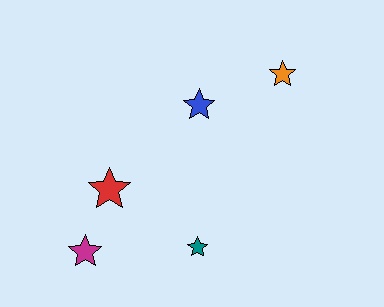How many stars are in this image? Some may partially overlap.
There are 5 stars.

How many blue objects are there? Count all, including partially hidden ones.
There is 1 blue object.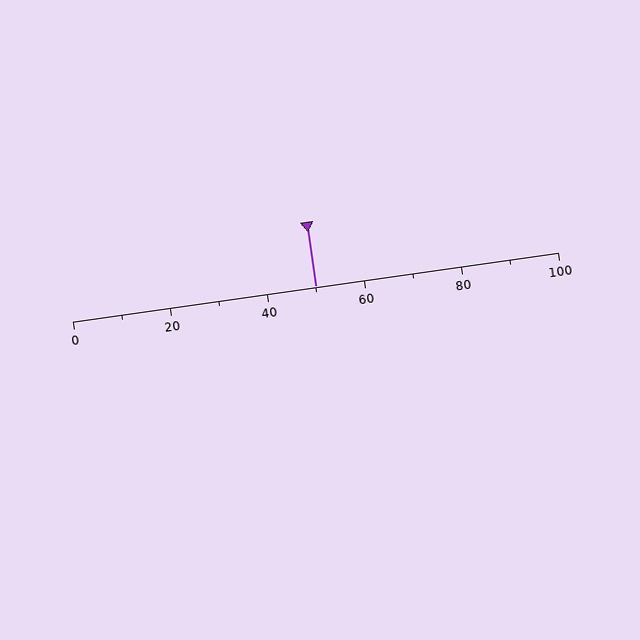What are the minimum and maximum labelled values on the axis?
The axis runs from 0 to 100.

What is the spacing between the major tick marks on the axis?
The major ticks are spaced 20 apart.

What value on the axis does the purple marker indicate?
The marker indicates approximately 50.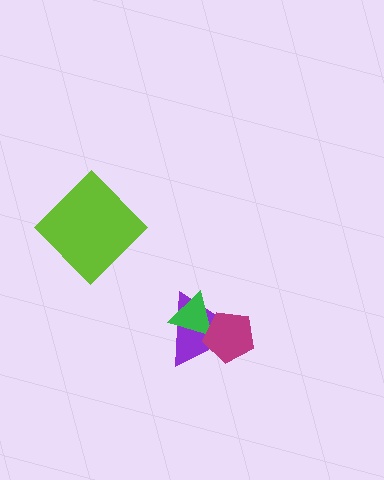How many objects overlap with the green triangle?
2 objects overlap with the green triangle.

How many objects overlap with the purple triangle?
2 objects overlap with the purple triangle.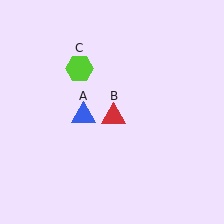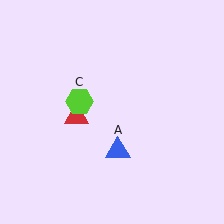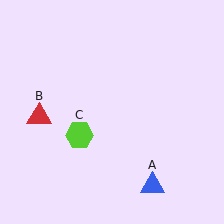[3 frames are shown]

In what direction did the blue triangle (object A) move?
The blue triangle (object A) moved down and to the right.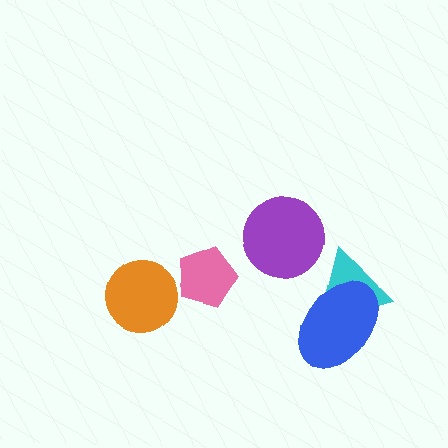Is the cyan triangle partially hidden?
Yes, it is partially covered by another shape.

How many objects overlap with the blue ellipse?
1 object overlaps with the blue ellipse.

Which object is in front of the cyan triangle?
The blue ellipse is in front of the cyan triangle.